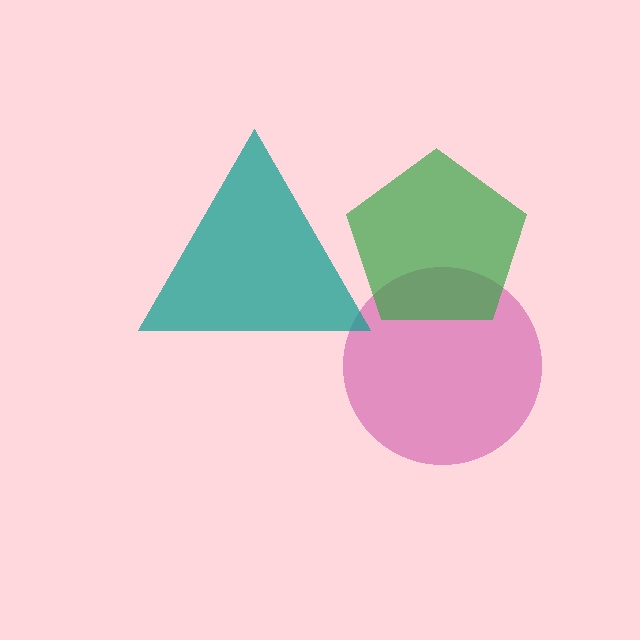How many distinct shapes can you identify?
There are 3 distinct shapes: a magenta circle, a teal triangle, a green pentagon.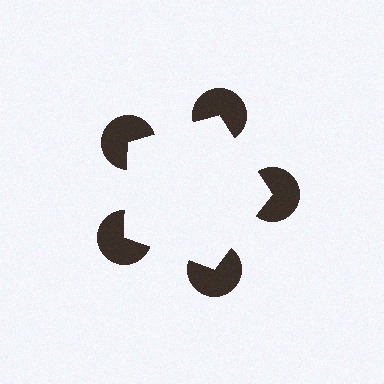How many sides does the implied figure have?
5 sides.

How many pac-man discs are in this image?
There are 5 — one at each vertex of the illusory pentagon.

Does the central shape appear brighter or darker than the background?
It typically appears slightly brighter than the background, even though no actual brightness change is drawn.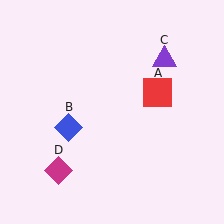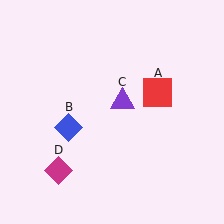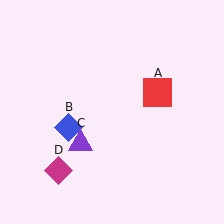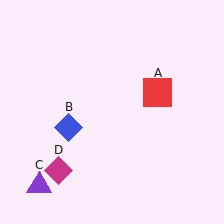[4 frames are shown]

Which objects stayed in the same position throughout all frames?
Red square (object A) and blue diamond (object B) and magenta diamond (object D) remained stationary.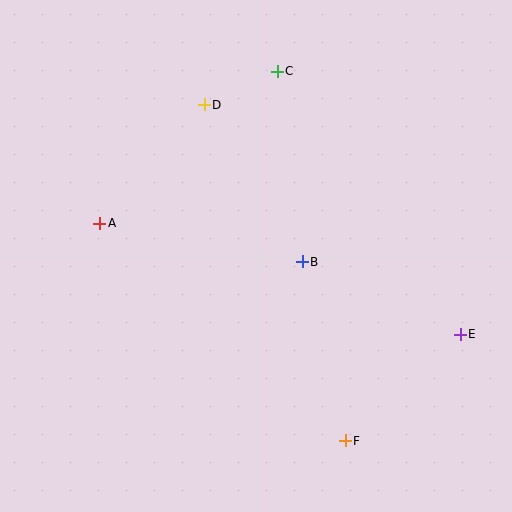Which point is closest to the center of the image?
Point B at (302, 262) is closest to the center.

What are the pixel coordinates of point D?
Point D is at (204, 105).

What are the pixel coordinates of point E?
Point E is at (460, 334).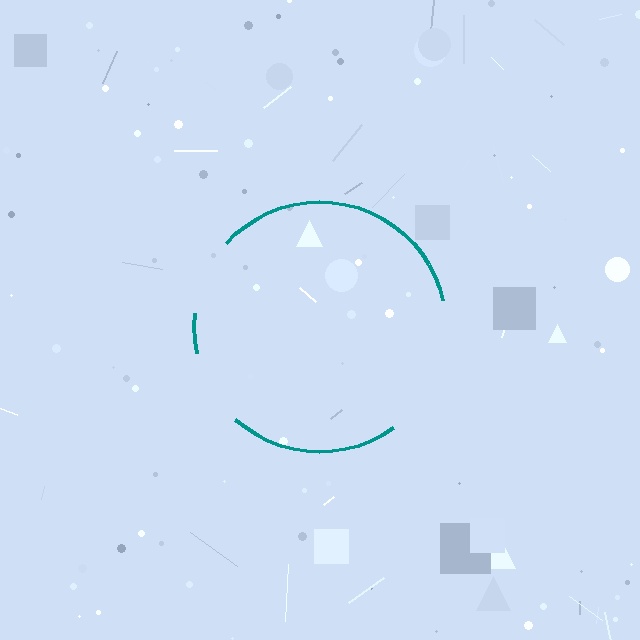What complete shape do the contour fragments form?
The contour fragments form a circle.